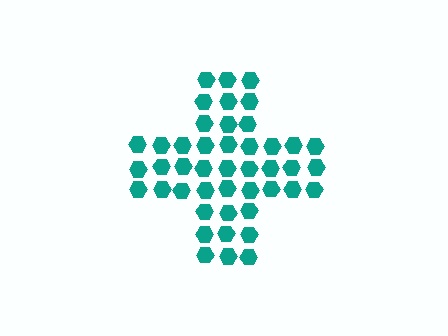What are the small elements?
The small elements are hexagons.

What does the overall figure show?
The overall figure shows a cross.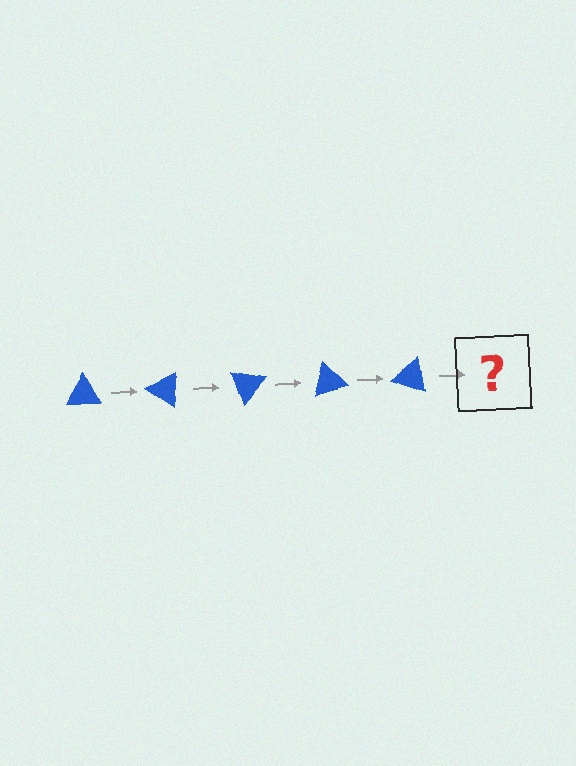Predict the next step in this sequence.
The next step is a blue triangle rotated 175 degrees.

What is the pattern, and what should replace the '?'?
The pattern is that the triangle rotates 35 degrees each step. The '?' should be a blue triangle rotated 175 degrees.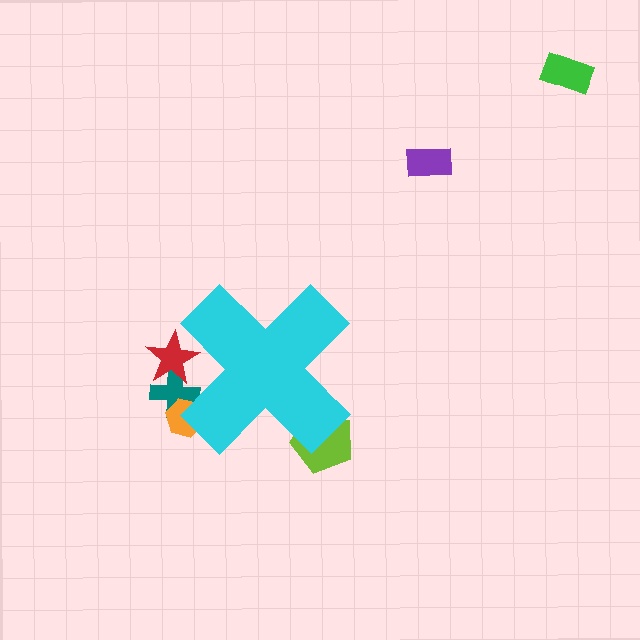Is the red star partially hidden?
Yes, the red star is partially hidden behind the cyan cross.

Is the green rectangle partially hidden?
No, the green rectangle is fully visible.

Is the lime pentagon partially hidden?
Yes, the lime pentagon is partially hidden behind the cyan cross.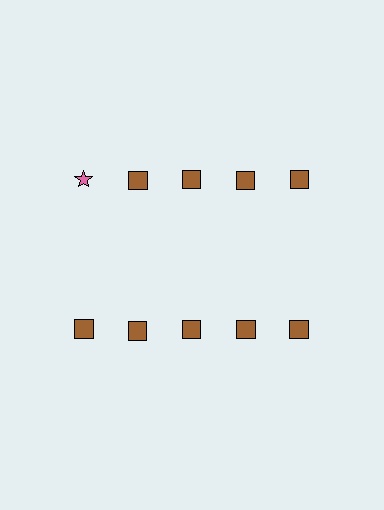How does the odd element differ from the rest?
It differs in both color (pink instead of brown) and shape (star instead of square).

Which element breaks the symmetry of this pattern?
The pink star in the top row, leftmost column breaks the symmetry. All other shapes are brown squares.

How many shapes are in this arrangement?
There are 10 shapes arranged in a grid pattern.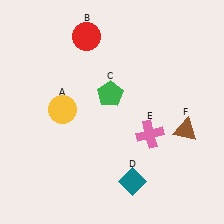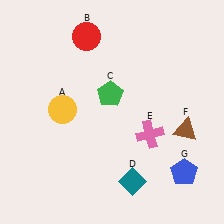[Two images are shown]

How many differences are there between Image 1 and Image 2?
There is 1 difference between the two images.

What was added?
A blue pentagon (G) was added in Image 2.